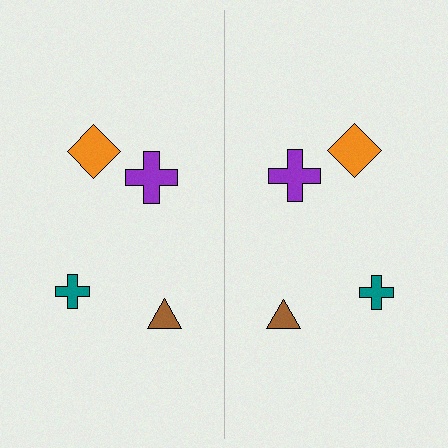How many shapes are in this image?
There are 8 shapes in this image.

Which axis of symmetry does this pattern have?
The pattern has a vertical axis of symmetry running through the center of the image.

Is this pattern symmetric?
Yes, this pattern has bilateral (reflection) symmetry.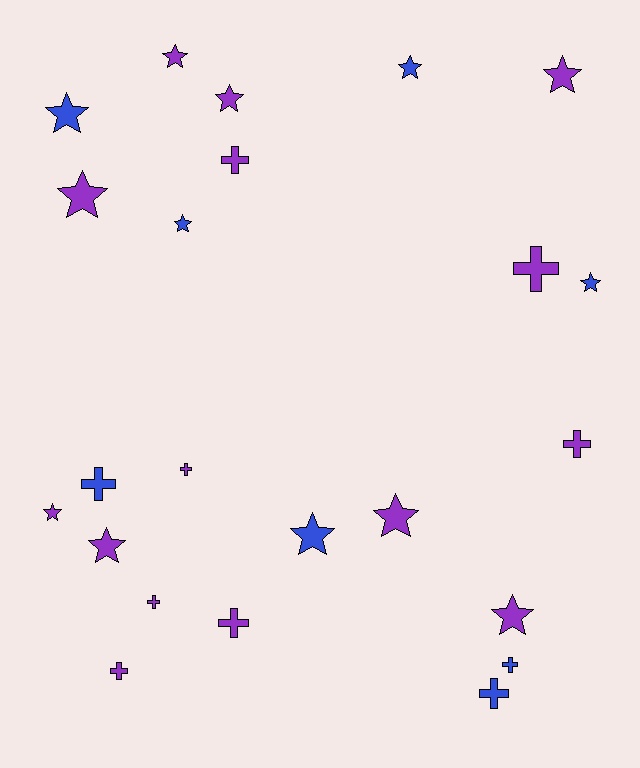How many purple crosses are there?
There are 7 purple crosses.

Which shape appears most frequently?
Star, with 13 objects.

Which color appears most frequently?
Purple, with 15 objects.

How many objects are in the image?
There are 23 objects.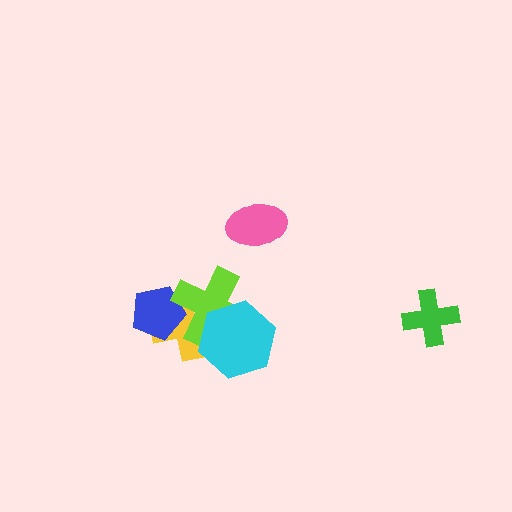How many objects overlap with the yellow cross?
3 objects overlap with the yellow cross.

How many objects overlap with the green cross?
0 objects overlap with the green cross.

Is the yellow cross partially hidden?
Yes, it is partially covered by another shape.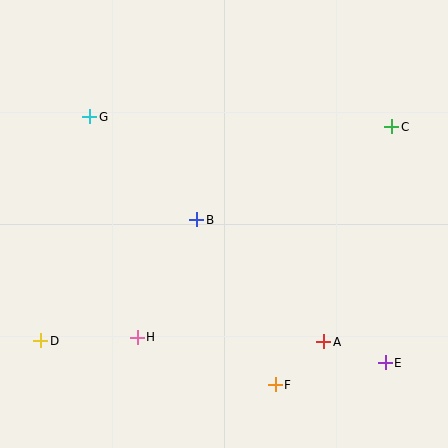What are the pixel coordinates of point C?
Point C is at (392, 127).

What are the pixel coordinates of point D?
Point D is at (41, 341).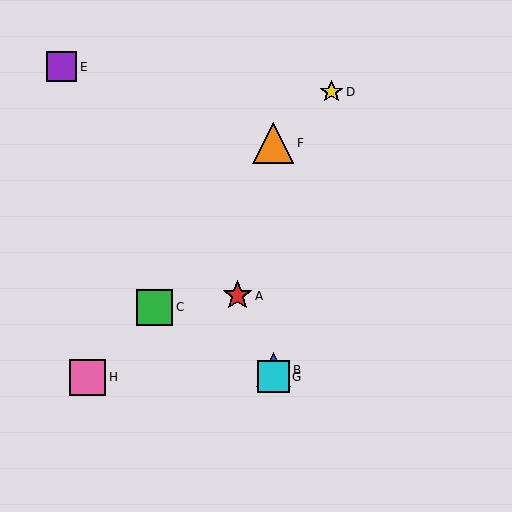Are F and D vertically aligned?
No, F is at x≈273 and D is at x≈331.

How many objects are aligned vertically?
3 objects (B, F, G) are aligned vertically.